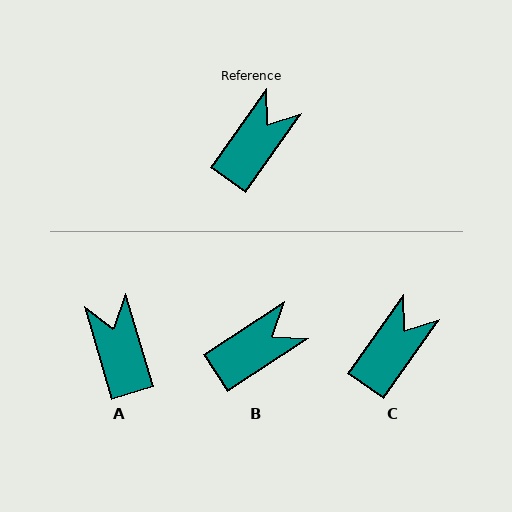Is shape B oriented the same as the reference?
No, it is off by about 22 degrees.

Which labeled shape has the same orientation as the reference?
C.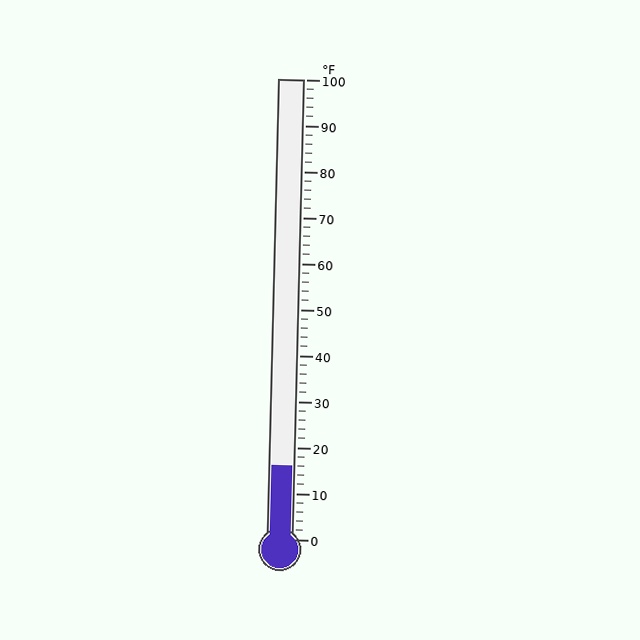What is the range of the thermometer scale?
The thermometer scale ranges from 0°F to 100°F.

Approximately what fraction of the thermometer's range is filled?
The thermometer is filled to approximately 15% of its range.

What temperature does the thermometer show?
The thermometer shows approximately 16°F.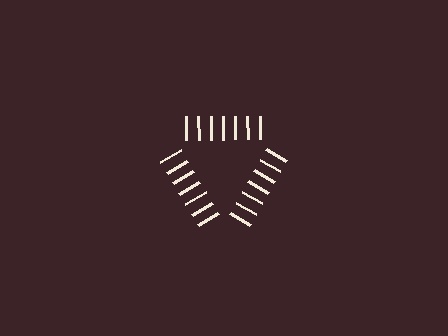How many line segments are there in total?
21 — 7 along each of the 3 edges.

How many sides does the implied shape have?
3 sides — the line-ends trace a triangle.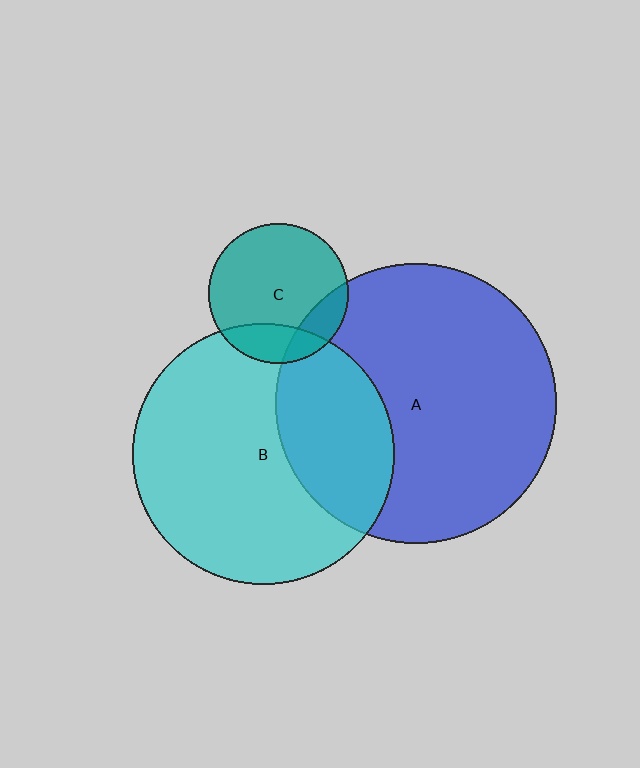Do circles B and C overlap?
Yes.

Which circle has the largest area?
Circle A (blue).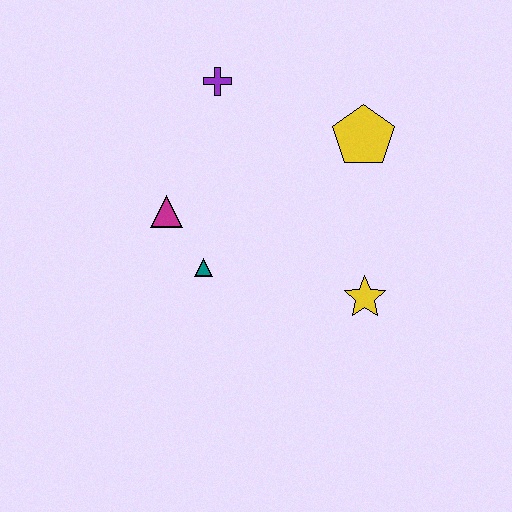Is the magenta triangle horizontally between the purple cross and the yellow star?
No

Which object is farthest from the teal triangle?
The yellow pentagon is farthest from the teal triangle.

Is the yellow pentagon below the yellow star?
No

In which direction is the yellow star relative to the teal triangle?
The yellow star is to the right of the teal triangle.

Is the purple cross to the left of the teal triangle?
No